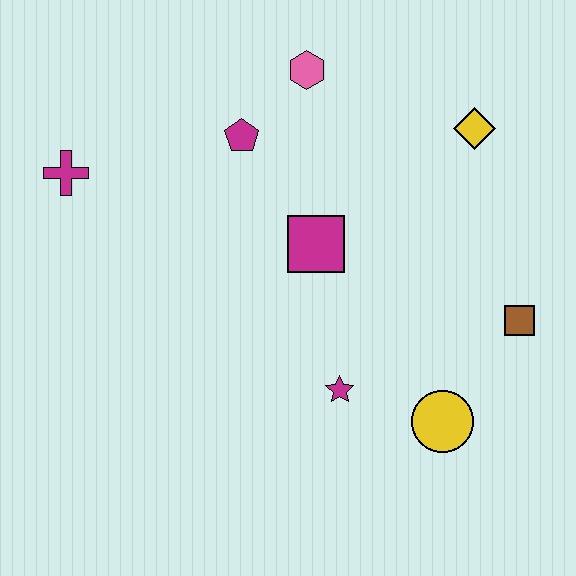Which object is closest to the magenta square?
The magenta pentagon is closest to the magenta square.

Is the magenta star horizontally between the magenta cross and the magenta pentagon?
No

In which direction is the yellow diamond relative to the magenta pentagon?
The yellow diamond is to the right of the magenta pentagon.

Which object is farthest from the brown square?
The magenta cross is farthest from the brown square.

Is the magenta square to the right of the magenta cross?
Yes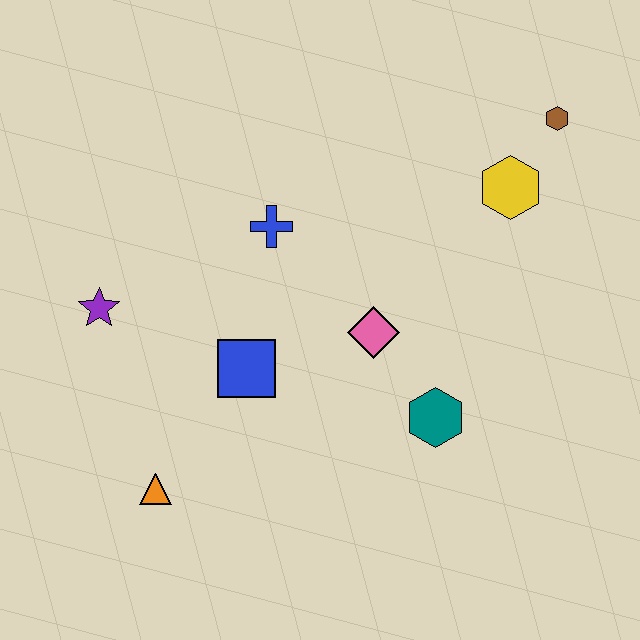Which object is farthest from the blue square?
The brown hexagon is farthest from the blue square.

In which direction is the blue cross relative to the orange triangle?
The blue cross is above the orange triangle.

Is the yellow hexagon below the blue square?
No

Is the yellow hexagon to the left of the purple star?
No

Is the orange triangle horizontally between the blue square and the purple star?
Yes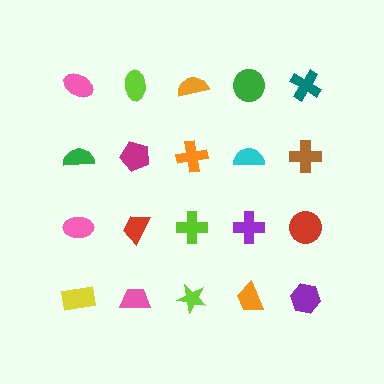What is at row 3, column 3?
A lime cross.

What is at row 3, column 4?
A purple cross.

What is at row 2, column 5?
A brown cross.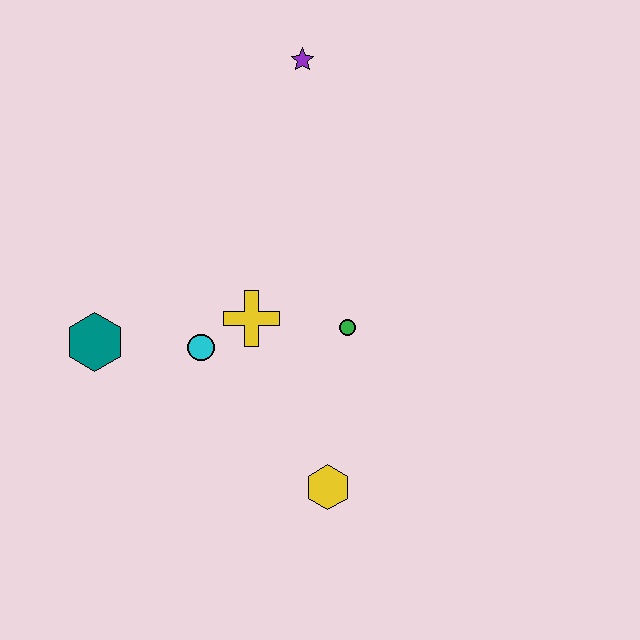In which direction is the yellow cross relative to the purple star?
The yellow cross is below the purple star.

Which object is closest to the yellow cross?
The cyan circle is closest to the yellow cross.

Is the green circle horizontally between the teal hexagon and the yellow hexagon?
No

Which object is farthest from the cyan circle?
The purple star is farthest from the cyan circle.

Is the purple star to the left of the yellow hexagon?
Yes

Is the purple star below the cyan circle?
No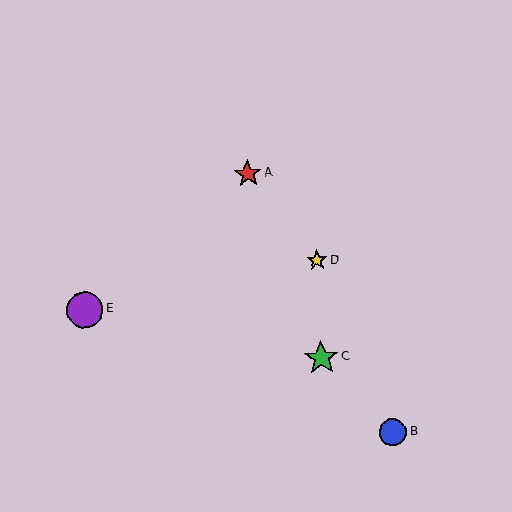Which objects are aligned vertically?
Objects C, D are aligned vertically.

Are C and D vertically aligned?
Yes, both are at x≈321.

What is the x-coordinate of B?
Object B is at x≈393.